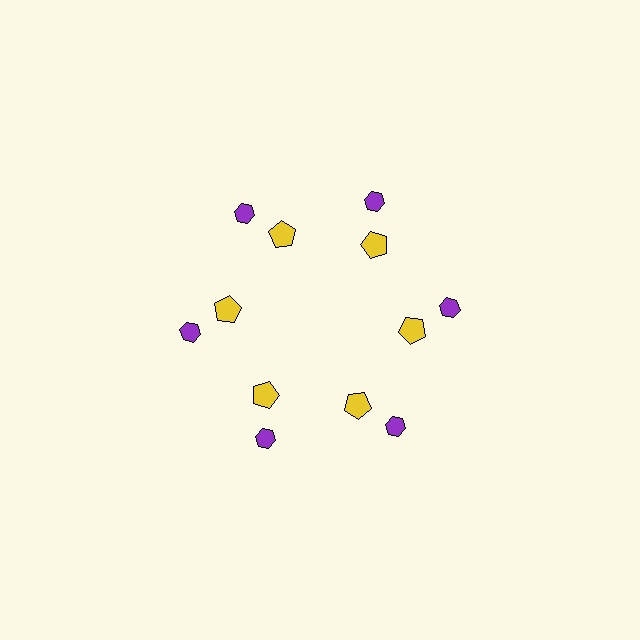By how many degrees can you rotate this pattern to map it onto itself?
The pattern maps onto itself every 60 degrees of rotation.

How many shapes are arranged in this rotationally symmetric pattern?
There are 12 shapes, arranged in 6 groups of 2.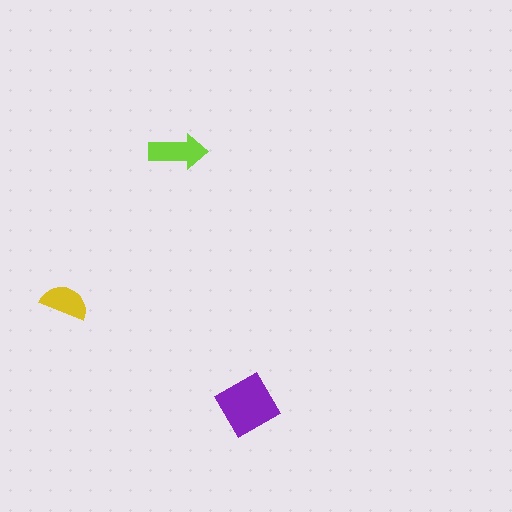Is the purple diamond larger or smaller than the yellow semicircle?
Larger.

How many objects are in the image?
There are 3 objects in the image.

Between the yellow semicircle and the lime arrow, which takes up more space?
The lime arrow.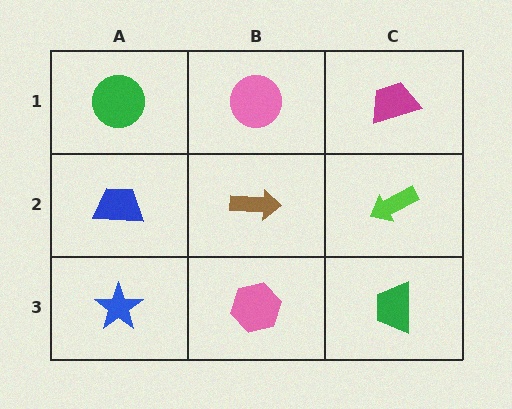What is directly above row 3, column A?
A blue trapezoid.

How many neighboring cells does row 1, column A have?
2.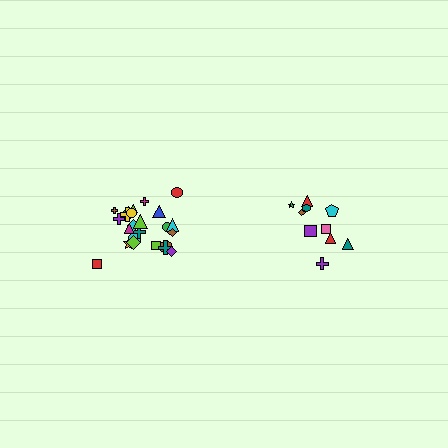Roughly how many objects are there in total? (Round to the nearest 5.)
Roughly 35 objects in total.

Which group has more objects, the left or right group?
The left group.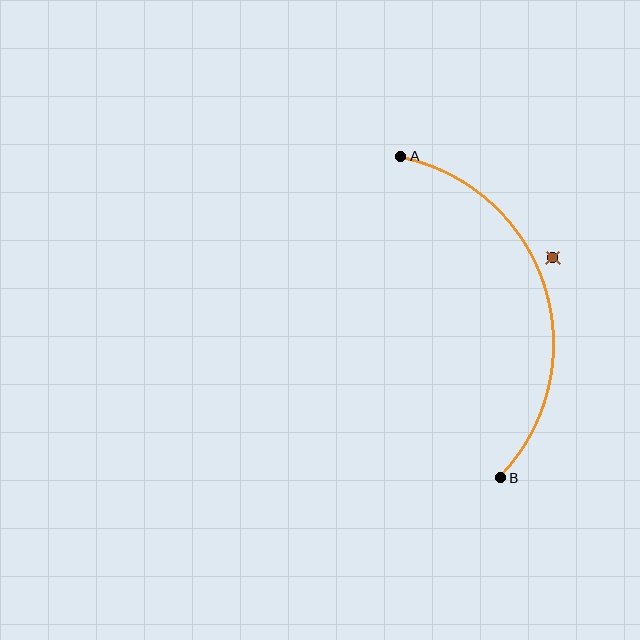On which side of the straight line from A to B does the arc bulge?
The arc bulges to the right of the straight line connecting A and B.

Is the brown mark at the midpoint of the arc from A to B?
No — the brown mark does not lie on the arc at all. It sits slightly outside the curve.